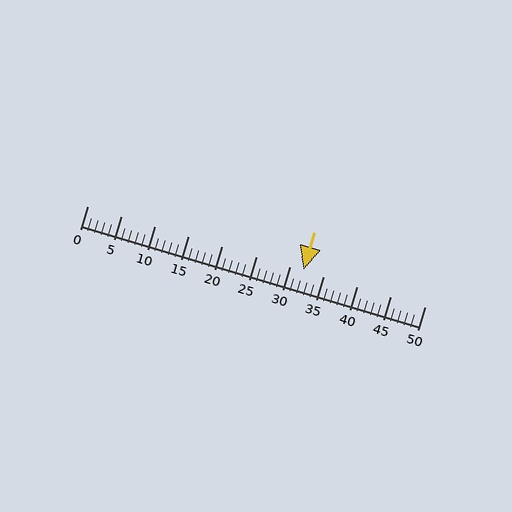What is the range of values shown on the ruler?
The ruler shows values from 0 to 50.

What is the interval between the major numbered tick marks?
The major tick marks are spaced 5 units apart.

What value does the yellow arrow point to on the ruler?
The yellow arrow points to approximately 32.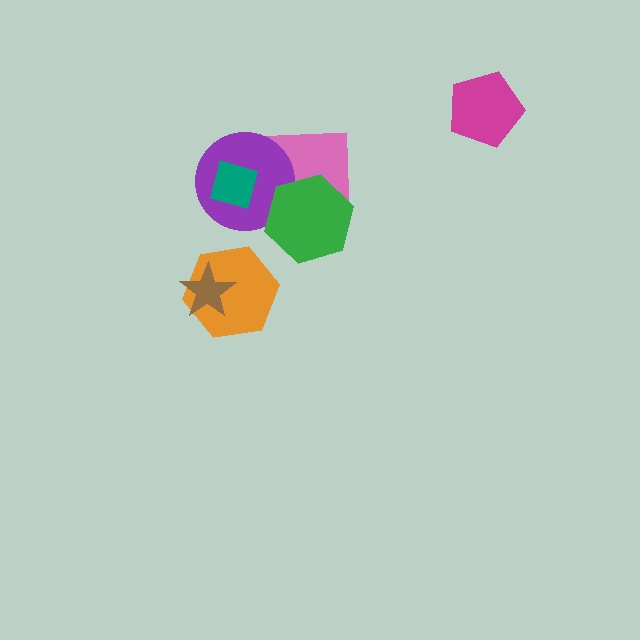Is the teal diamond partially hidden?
No, no other shape covers it.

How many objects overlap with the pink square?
2 objects overlap with the pink square.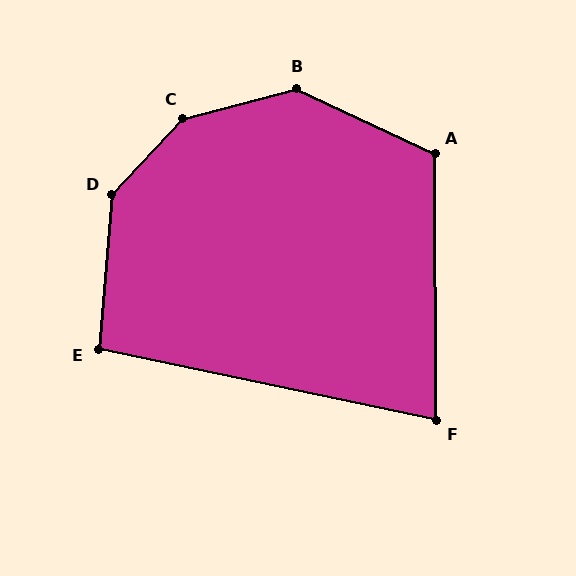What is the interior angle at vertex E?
Approximately 97 degrees (obtuse).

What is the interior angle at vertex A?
Approximately 115 degrees (obtuse).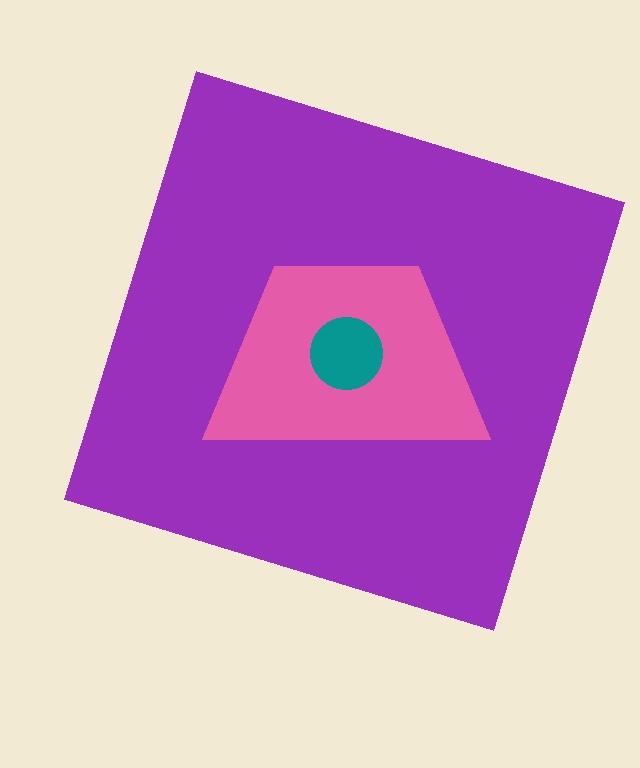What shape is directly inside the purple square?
The pink trapezoid.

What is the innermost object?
The teal circle.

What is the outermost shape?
The purple square.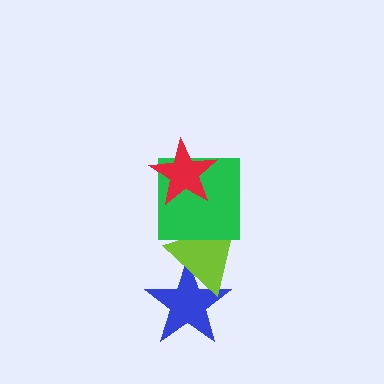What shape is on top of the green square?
The red star is on top of the green square.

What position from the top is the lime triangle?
The lime triangle is 3rd from the top.